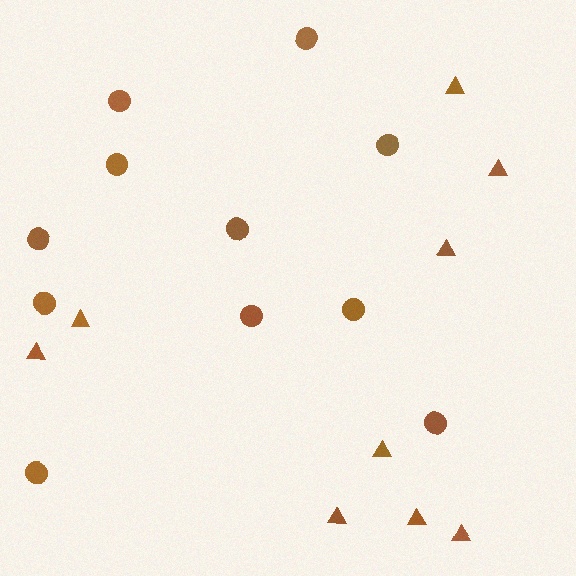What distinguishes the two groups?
There are 2 groups: one group of triangles (9) and one group of circles (11).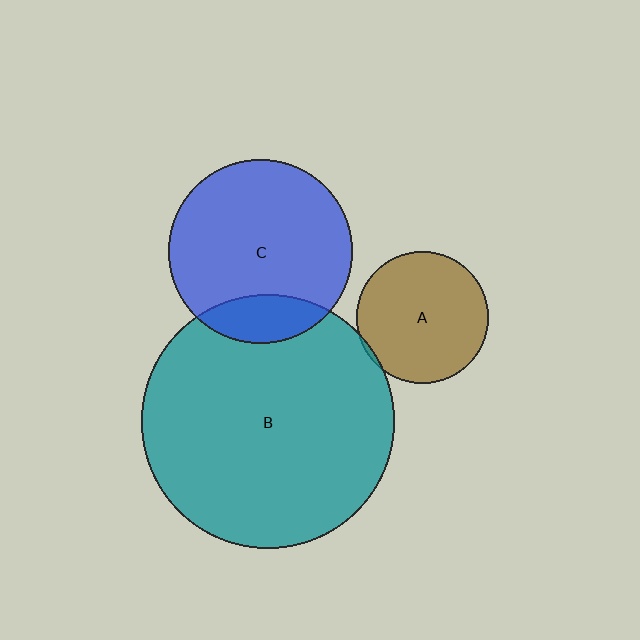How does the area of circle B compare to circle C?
Approximately 1.9 times.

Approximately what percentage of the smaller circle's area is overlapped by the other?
Approximately 15%.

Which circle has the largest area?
Circle B (teal).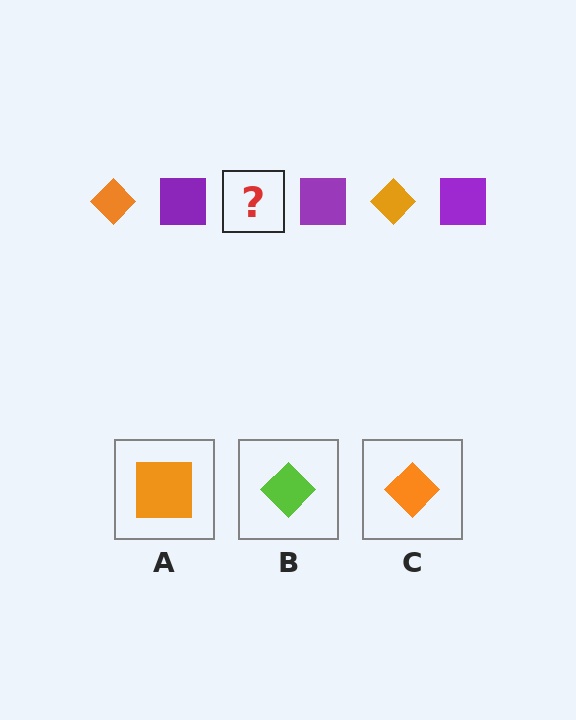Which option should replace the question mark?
Option C.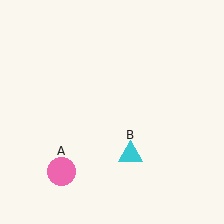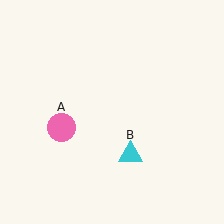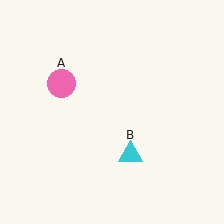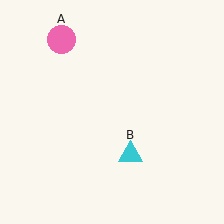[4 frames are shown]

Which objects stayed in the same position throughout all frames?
Cyan triangle (object B) remained stationary.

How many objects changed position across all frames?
1 object changed position: pink circle (object A).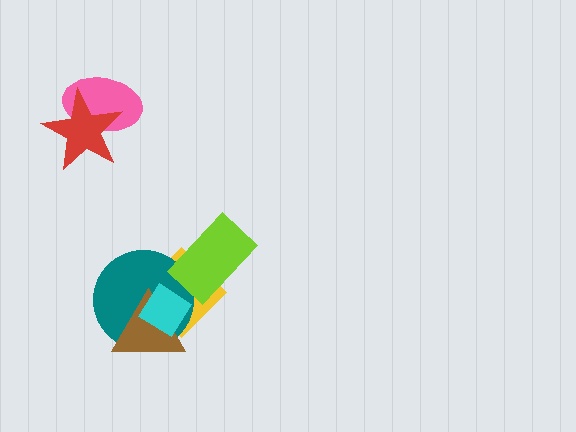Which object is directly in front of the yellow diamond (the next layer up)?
The teal circle is directly in front of the yellow diamond.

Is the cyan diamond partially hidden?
No, no other shape covers it.